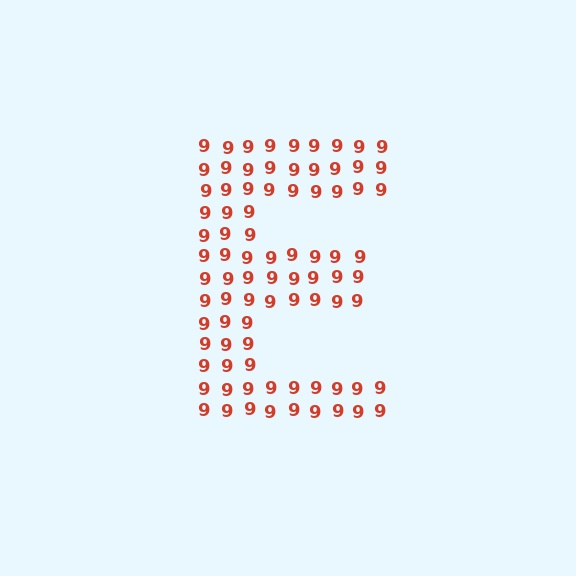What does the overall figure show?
The overall figure shows the letter E.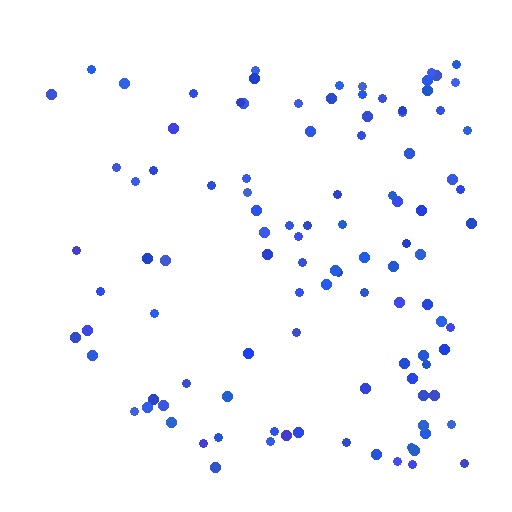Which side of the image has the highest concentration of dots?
The right.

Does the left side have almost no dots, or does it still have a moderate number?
Still a moderate number, just noticeably fewer than the right.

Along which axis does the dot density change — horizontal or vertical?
Horizontal.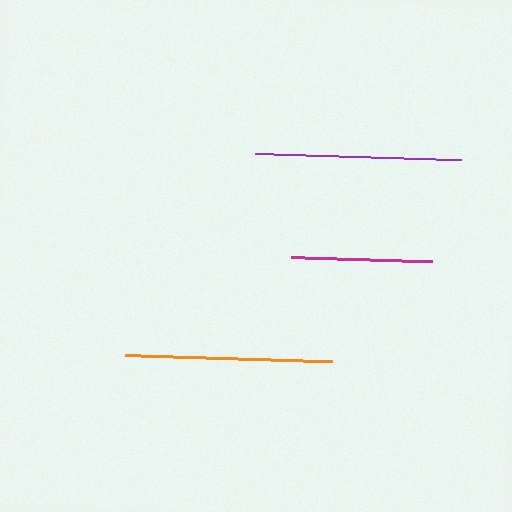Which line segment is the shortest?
The magenta line is the shortest at approximately 141 pixels.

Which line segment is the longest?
The orange line is the longest at approximately 207 pixels.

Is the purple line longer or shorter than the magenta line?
The purple line is longer than the magenta line.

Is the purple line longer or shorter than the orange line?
The orange line is longer than the purple line.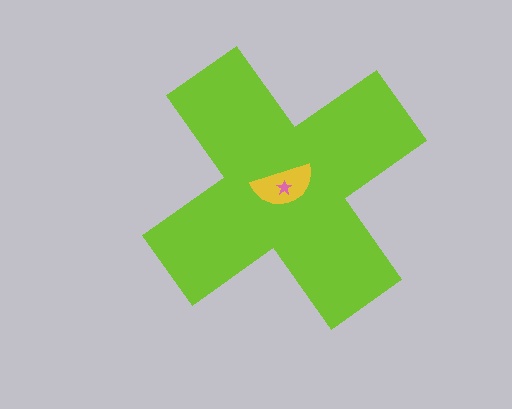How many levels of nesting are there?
3.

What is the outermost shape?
The lime cross.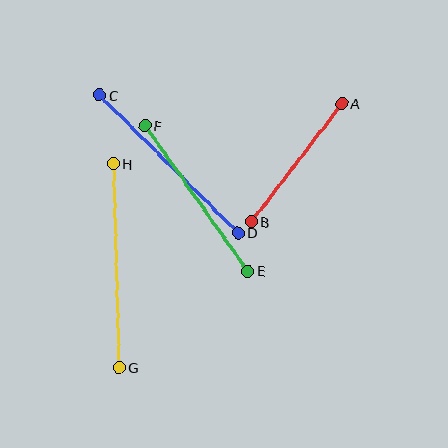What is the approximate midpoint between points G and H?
The midpoint is at approximately (116, 265) pixels.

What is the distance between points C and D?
The distance is approximately 196 pixels.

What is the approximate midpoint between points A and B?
The midpoint is at approximately (297, 163) pixels.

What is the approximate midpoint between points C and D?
The midpoint is at approximately (169, 164) pixels.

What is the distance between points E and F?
The distance is approximately 178 pixels.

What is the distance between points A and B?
The distance is approximately 149 pixels.